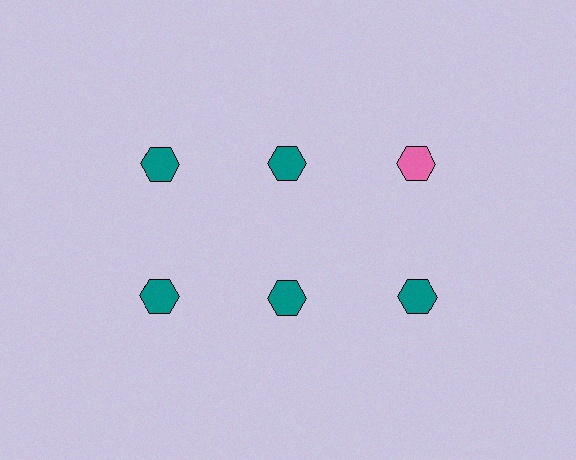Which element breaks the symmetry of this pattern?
The pink hexagon in the top row, center column breaks the symmetry. All other shapes are teal hexagons.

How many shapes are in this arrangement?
There are 6 shapes arranged in a grid pattern.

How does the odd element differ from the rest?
It has a different color: pink instead of teal.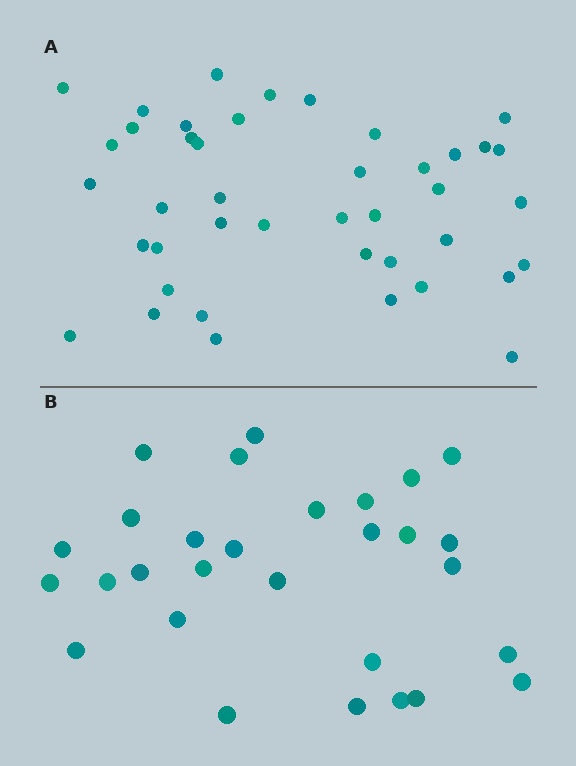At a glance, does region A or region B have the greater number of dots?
Region A (the top region) has more dots.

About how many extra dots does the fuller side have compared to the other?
Region A has approximately 15 more dots than region B.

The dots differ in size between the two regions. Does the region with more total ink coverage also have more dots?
No. Region B has more total ink coverage because its dots are larger, but region A actually contains more individual dots. Total area can be misleading — the number of items is what matters here.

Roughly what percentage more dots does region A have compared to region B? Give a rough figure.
About 45% more.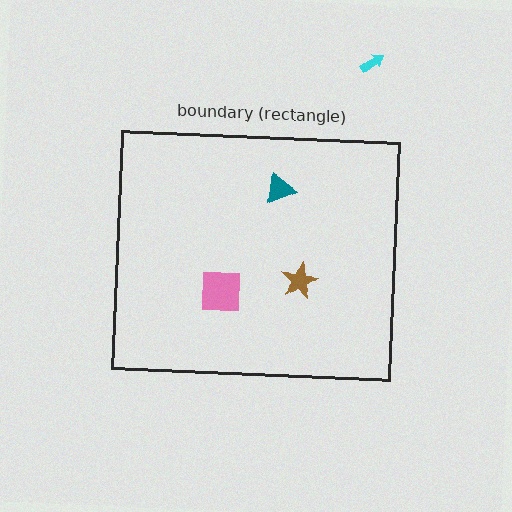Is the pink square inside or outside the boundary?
Inside.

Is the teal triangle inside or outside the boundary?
Inside.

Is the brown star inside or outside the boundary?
Inside.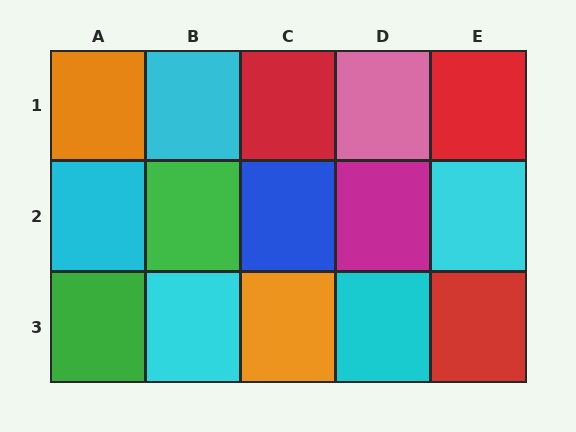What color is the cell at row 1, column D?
Pink.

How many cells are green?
2 cells are green.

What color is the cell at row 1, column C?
Red.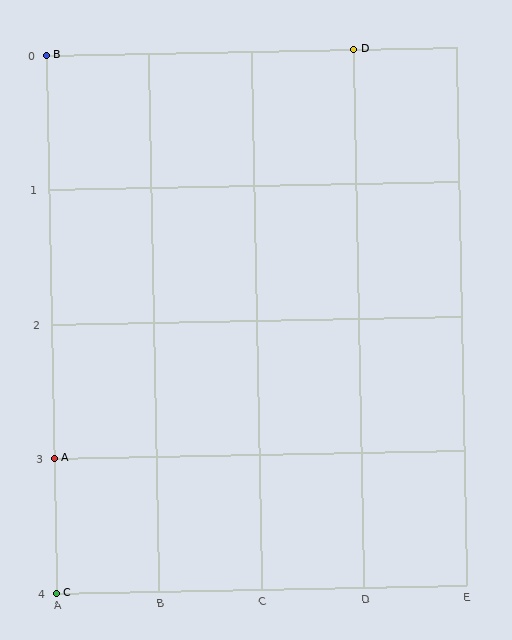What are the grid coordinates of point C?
Point C is at grid coordinates (A, 4).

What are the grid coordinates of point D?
Point D is at grid coordinates (D, 0).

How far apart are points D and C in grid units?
Points D and C are 3 columns and 4 rows apart (about 5.0 grid units diagonally).